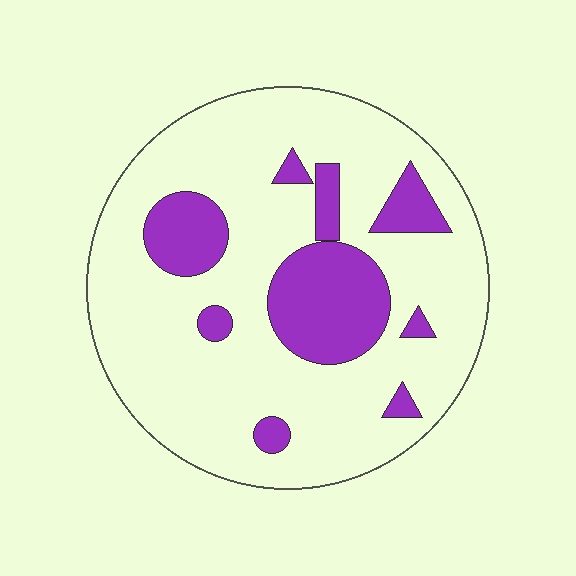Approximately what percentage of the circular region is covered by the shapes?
Approximately 20%.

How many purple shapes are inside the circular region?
9.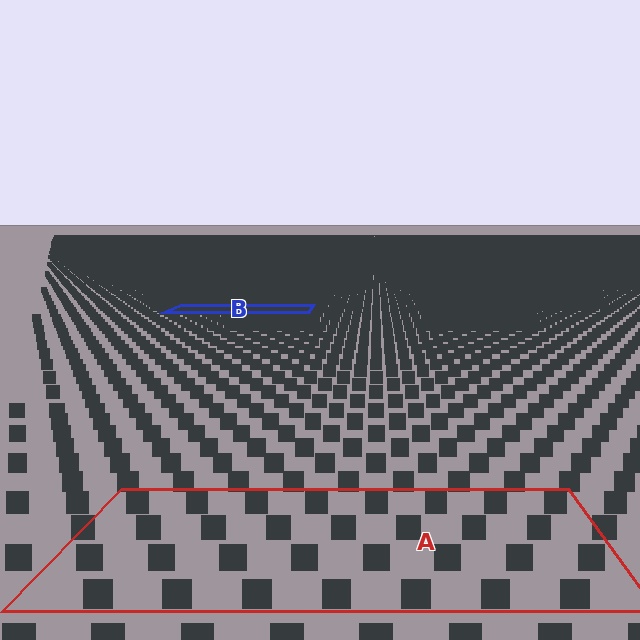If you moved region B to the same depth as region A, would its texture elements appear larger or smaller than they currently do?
They would appear larger. At a closer depth, the same texture elements are projected at a bigger on-screen size.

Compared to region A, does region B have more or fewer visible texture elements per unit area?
Region B has more texture elements per unit area — they are packed more densely because it is farther away.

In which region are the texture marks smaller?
The texture marks are smaller in region B, because it is farther away.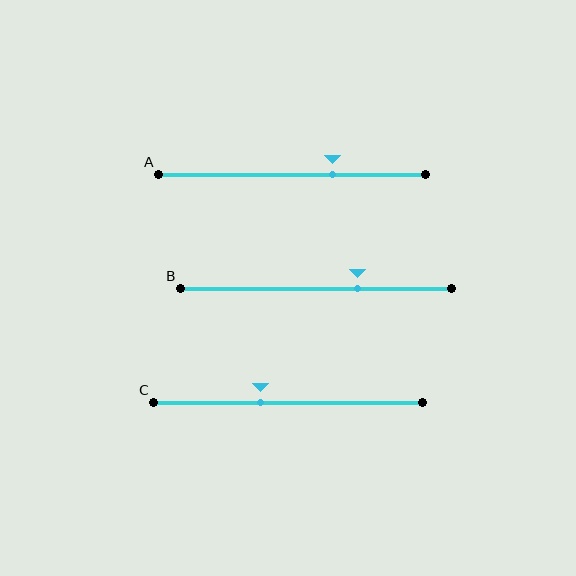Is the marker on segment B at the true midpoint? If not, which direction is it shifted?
No, the marker on segment B is shifted to the right by about 15% of the segment length.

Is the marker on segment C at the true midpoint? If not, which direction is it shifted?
No, the marker on segment C is shifted to the left by about 10% of the segment length.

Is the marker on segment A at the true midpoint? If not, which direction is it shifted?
No, the marker on segment A is shifted to the right by about 15% of the segment length.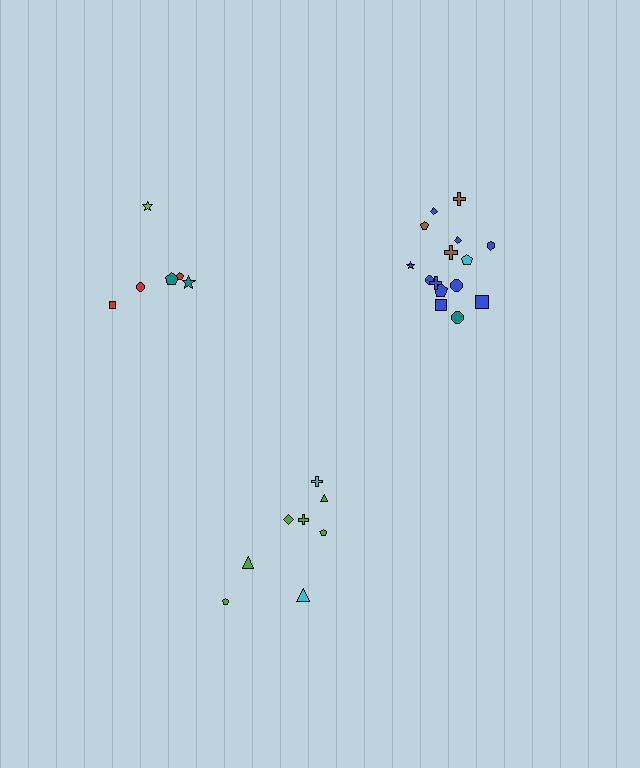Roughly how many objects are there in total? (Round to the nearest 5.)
Roughly 30 objects in total.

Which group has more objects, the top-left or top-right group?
The top-right group.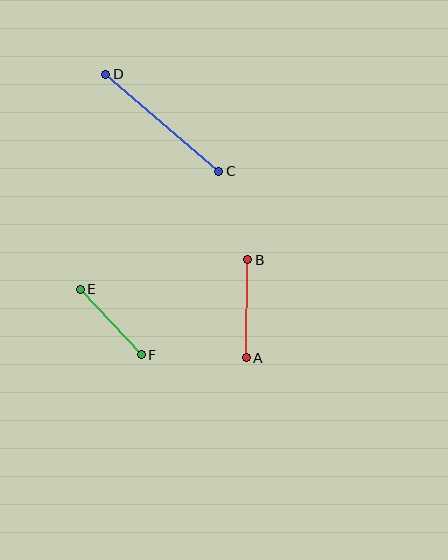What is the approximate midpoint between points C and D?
The midpoint is at approximately (162, 123) pixels.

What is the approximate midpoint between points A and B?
The midpoint is at approximately (247, 309) pixels.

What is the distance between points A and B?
The distance is approximately 98 pixels.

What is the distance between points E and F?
The distance is approximately 90 pixels.